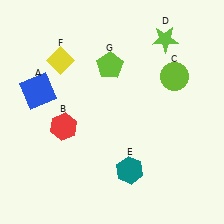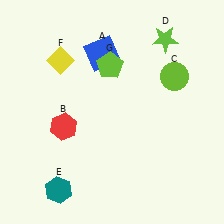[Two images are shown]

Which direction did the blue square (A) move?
The blue square (A) moved right.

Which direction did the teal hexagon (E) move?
The teal hexagon (E) moved left.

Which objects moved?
The objects that moved are: the blue square (A), the teal hexagon (E).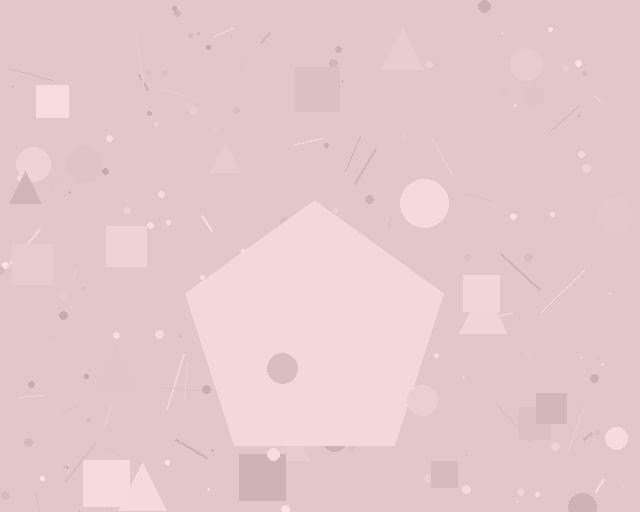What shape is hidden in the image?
A pentagon is hidden in the image.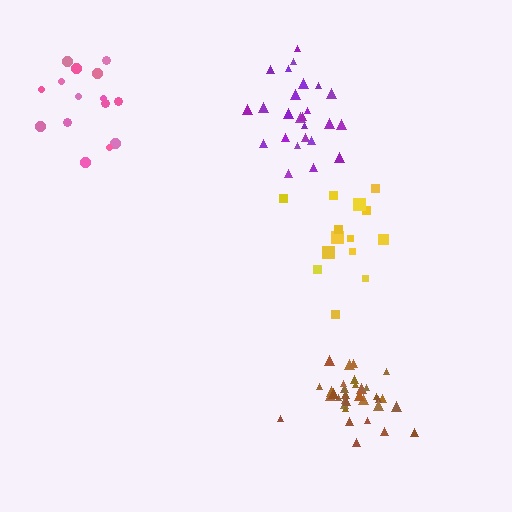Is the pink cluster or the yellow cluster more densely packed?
Pink.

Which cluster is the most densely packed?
Brown.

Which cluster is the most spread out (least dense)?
Yellow.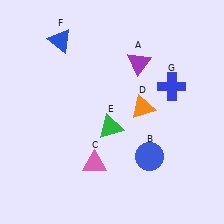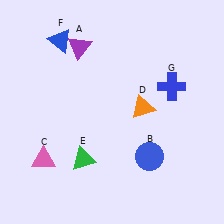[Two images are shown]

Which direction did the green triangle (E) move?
The green triangle (E) moved down.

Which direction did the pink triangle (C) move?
The pink triangle (C) moved left.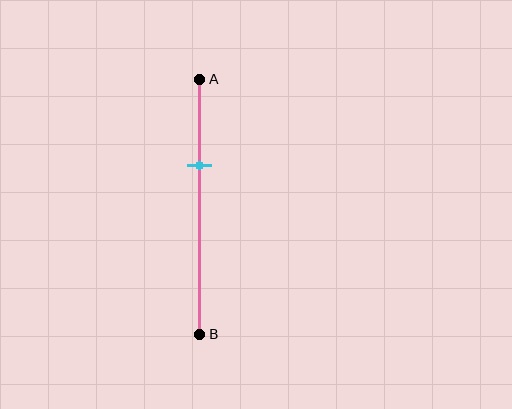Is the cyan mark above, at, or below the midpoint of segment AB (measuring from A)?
The cyan mark is above the midpoint of segment AB.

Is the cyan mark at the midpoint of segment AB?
No, the mark is at about 35% from A, not at the 50% midpoint.